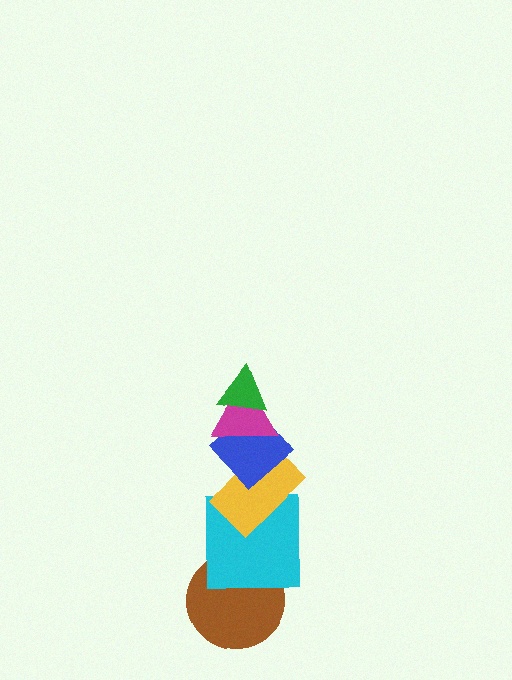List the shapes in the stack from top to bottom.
From top to bottom: the green triangle, the magenta triangle, the blue diamond, the yellow rectangle, the cyan square, the brown circle.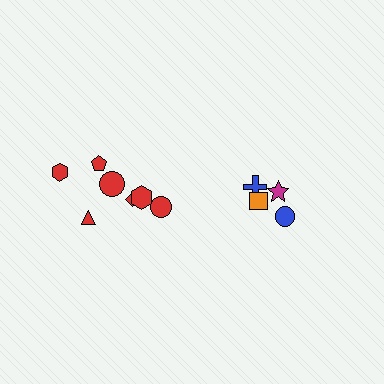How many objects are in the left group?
There are 7 objects.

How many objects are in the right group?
There are 4 objects.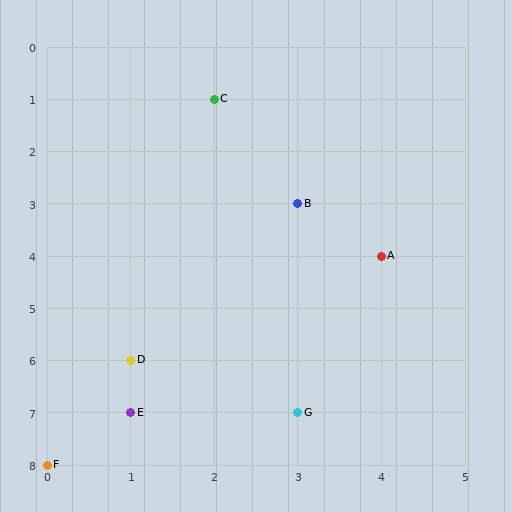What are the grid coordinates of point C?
Point C is at grid coordinates (2, 1).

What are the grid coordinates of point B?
Point B is at grid coordinates (3, 3).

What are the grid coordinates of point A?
Point A is at grid coordinates (4, 4).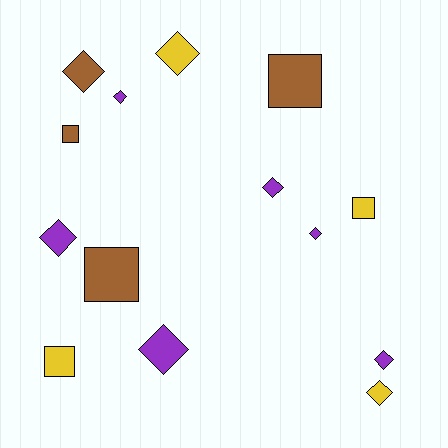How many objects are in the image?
There are 14 objects.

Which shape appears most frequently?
Diamond, with 9 objects.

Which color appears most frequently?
Purple, with 6 objects.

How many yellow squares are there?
There are 2 yellow squares.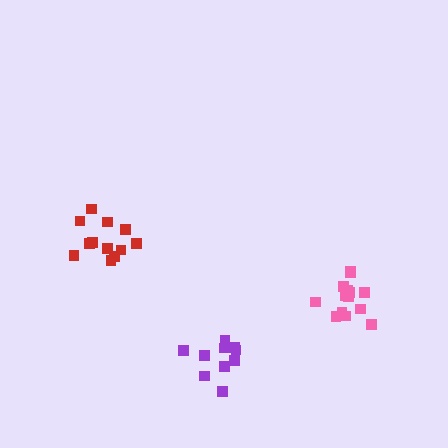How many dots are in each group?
Group 1: 15 dots, Group 2: 12 dots, Group 3: 11 dots (38 total).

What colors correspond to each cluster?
The clusters are colored: pink, red, purple.